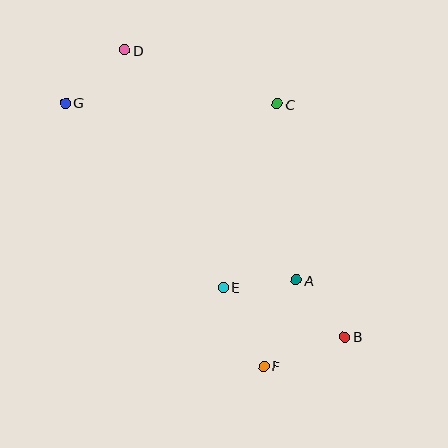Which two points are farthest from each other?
Points B and G are farthest from each other.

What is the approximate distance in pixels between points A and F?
The distance between A and F is approximately 92 pixels.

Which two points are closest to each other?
Points A and E are closest to each other.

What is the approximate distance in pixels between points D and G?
The distance between D and G is approximately 79 pixels.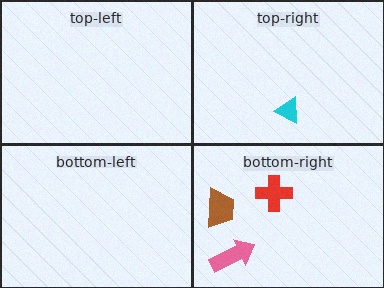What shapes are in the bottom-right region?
The brown trapezoid, the red cross, the pink arrow.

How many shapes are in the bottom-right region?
3.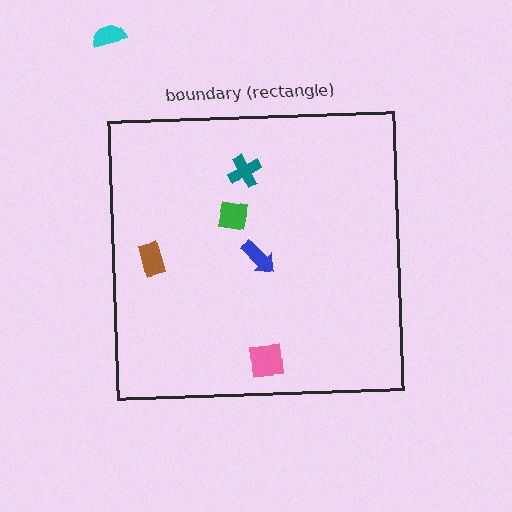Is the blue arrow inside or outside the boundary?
Inside.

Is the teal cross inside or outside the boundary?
Inside.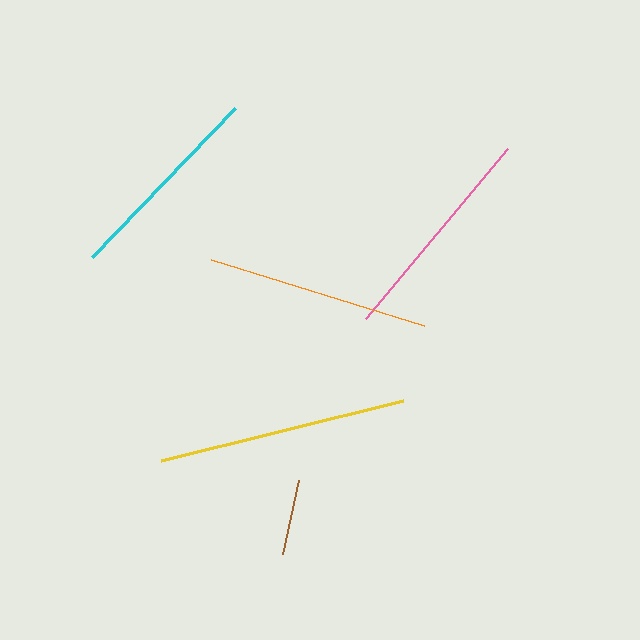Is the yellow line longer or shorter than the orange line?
The yellow line is longer than the orange line.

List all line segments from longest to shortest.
From longest to shortest: yellow, orange, pink, cyan, brown.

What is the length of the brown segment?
The brown segment is approximately 76 pixels long.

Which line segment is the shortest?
The brown line is the shortest at approximately 76 pixels.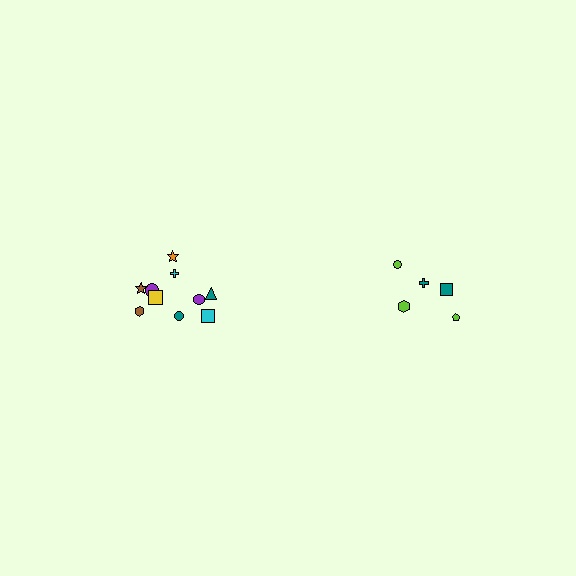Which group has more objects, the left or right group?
The left group.